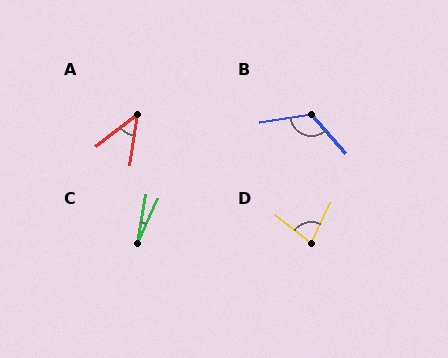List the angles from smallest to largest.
C (15°), A (44°), D (77°), B (122°).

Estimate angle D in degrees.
Approximately 77 degrees.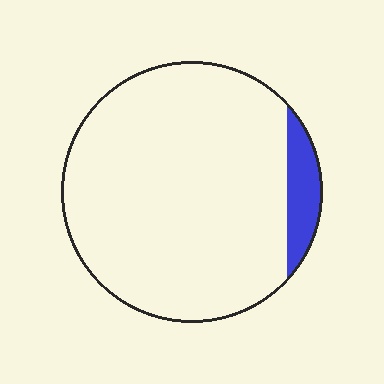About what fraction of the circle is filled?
About one tenth (1/10).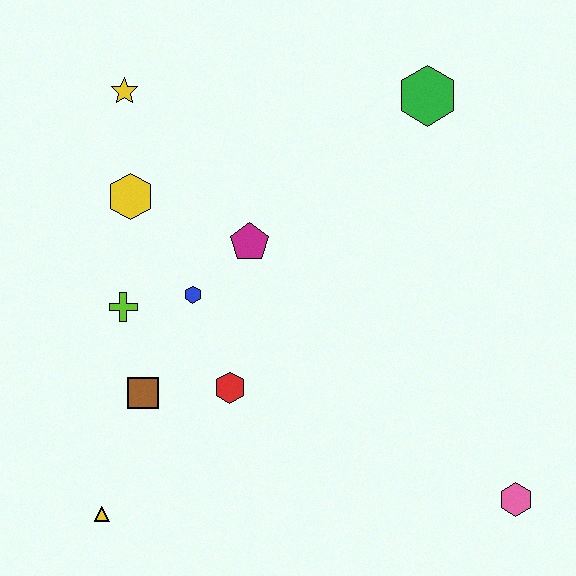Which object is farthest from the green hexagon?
The yellow triangle is farthest from the green hexagon.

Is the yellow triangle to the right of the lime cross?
No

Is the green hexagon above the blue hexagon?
Yes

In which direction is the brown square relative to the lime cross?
The brown square is below the lime cross.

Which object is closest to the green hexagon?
The magenta pentagon is closest to the green hexagon.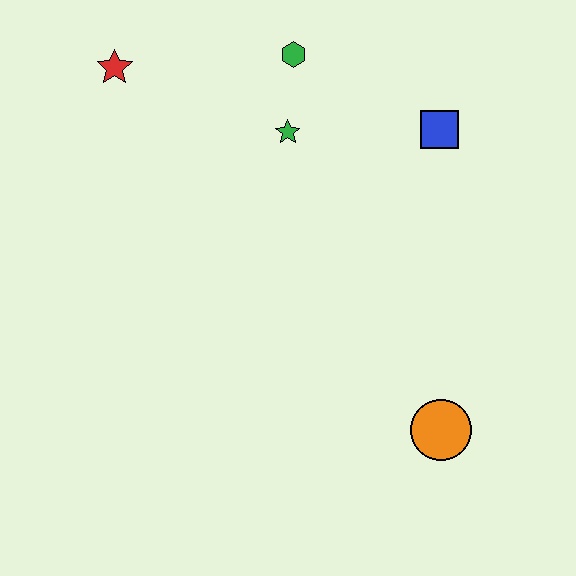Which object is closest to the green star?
The green hexagon is closest to the green star.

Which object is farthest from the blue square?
The red star is farthest from the blue square.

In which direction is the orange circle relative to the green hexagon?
The orange circle is below the green hexagon.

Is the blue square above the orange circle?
Yes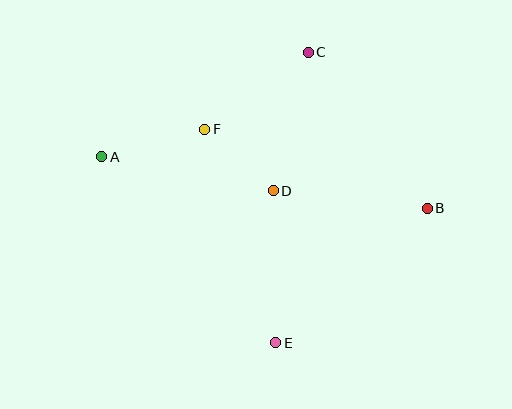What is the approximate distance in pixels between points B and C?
The distance between B and C is approximately 196 pixels.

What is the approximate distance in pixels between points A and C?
The distance between A and C is approximately 231 pixels.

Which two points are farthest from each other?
Points A and B are farthest from each other.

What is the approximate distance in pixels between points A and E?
The distance between A and E is approximately 255 pixels.